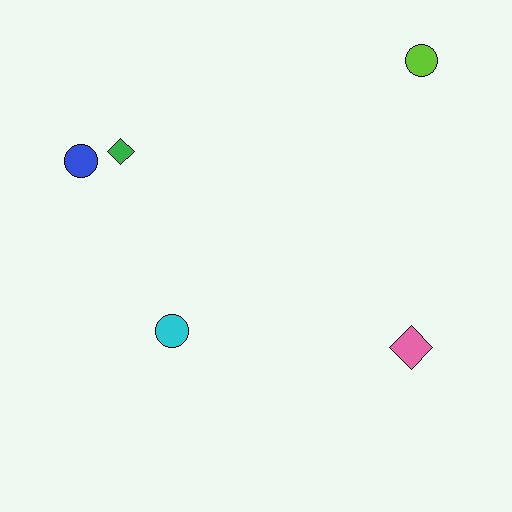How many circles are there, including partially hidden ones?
There are 3 circles.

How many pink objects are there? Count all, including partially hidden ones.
There is 1 pink object.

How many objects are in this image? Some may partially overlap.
There are 5 objects.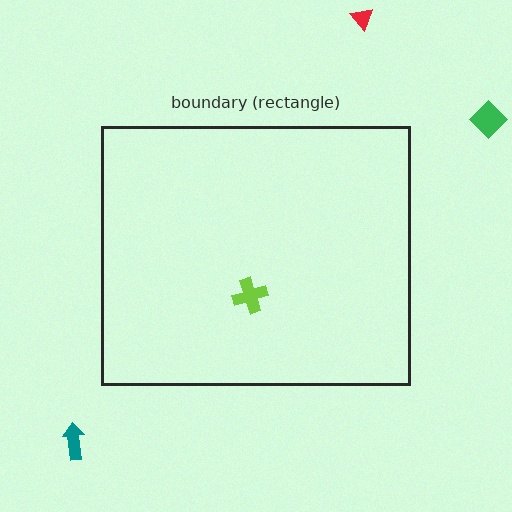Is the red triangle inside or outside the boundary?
Outside.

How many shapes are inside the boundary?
1 inside, 3 outside.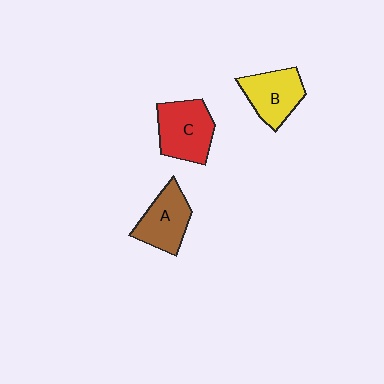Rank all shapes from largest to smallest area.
From largest to smallest: C (red), B (yellow), A (brown).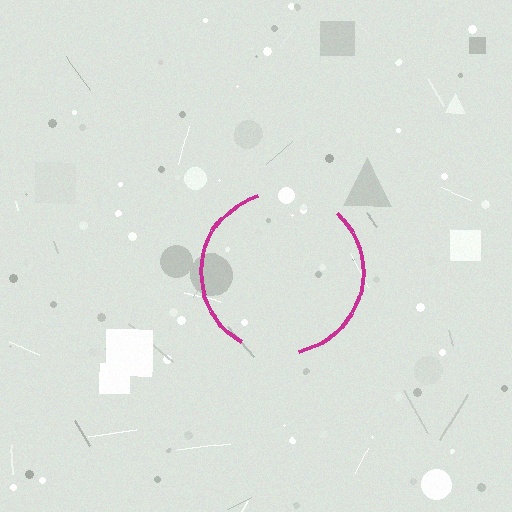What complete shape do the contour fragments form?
The contour fragments form a circle.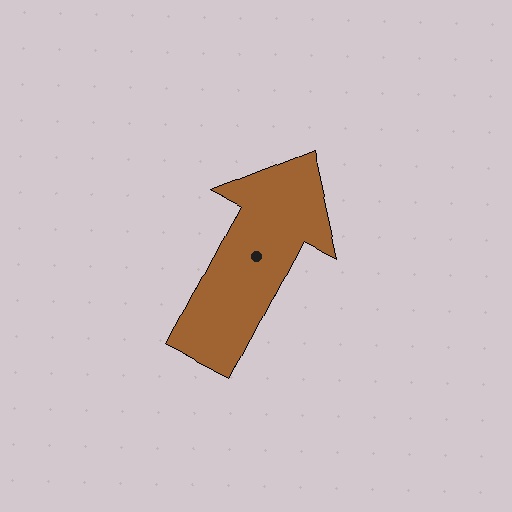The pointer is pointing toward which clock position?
Roughly 1 o'clock.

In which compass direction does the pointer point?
Northeast.